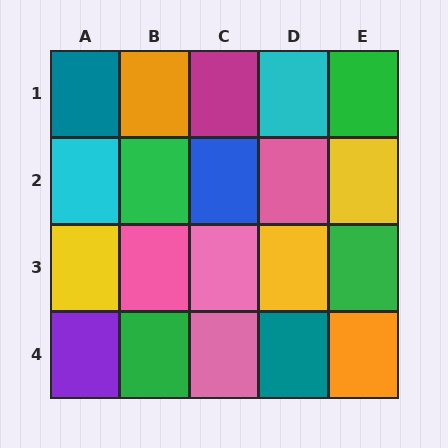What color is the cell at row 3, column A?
Yellow.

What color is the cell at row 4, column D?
Teal.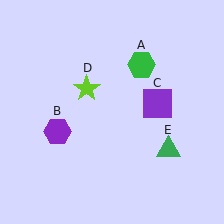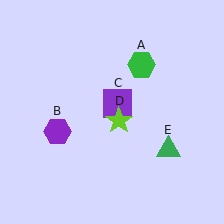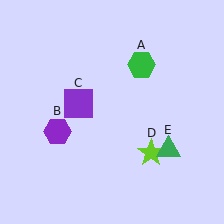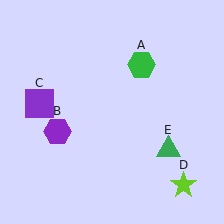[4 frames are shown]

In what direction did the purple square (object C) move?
The purple square (object C) moved left.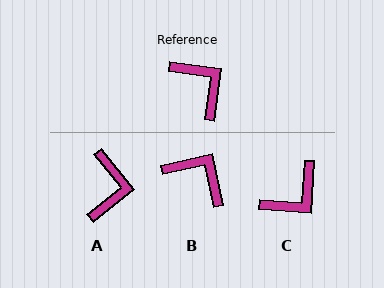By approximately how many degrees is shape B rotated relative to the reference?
Approximately 20 degrees counter-clockwise.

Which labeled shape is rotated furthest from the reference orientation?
C, about 86 degrees away.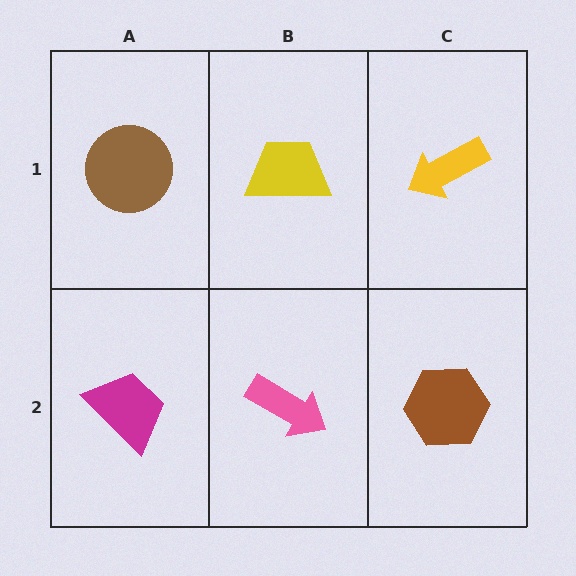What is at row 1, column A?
A brown circle.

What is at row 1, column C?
A yellow arrow.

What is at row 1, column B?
A yellow trapezoid.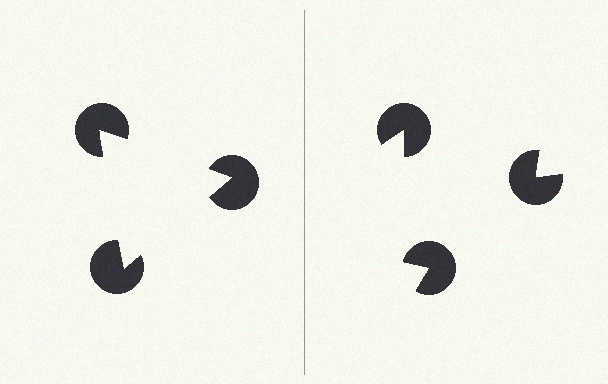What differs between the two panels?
The pac-man discs are positioned identically on both sides; only the wedge orientations differ. On the left they align to a triangle; on the right they are misaligned.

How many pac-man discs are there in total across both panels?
6 — 3 on each side.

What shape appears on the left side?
An illusory triangle.